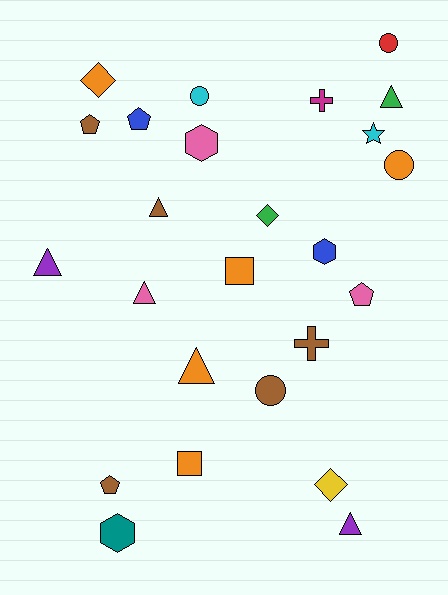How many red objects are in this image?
There is 1 red object.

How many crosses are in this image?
There are 2 crosses.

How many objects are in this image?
There are 25 objects.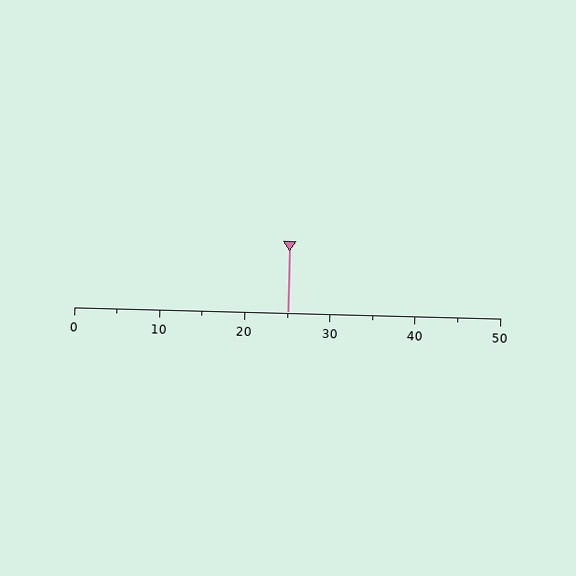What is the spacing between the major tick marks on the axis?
The major ticks are spaced 10 apart.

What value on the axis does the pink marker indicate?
The marker indicates approximately 25.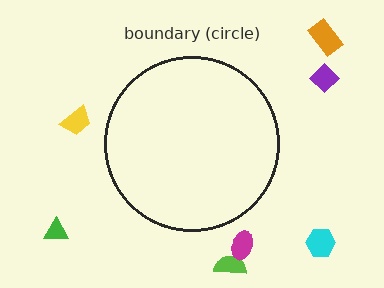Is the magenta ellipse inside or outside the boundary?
Outside.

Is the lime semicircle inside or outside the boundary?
Outside.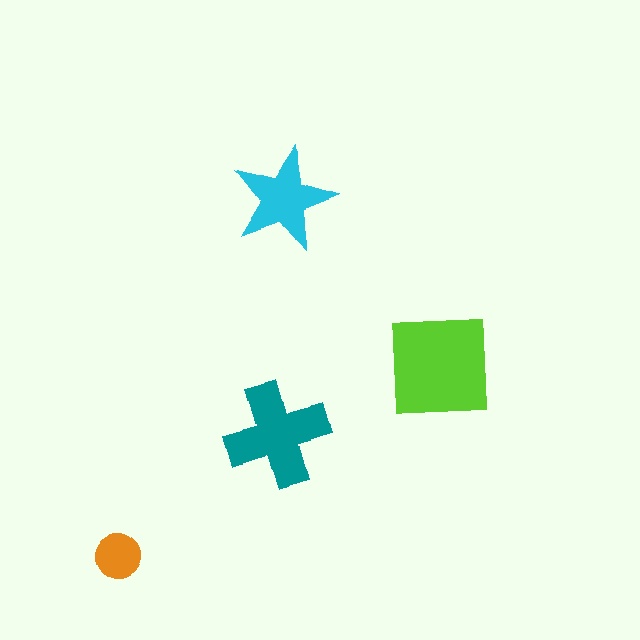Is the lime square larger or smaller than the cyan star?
Larger.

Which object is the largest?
The lime square.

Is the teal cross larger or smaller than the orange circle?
Larger.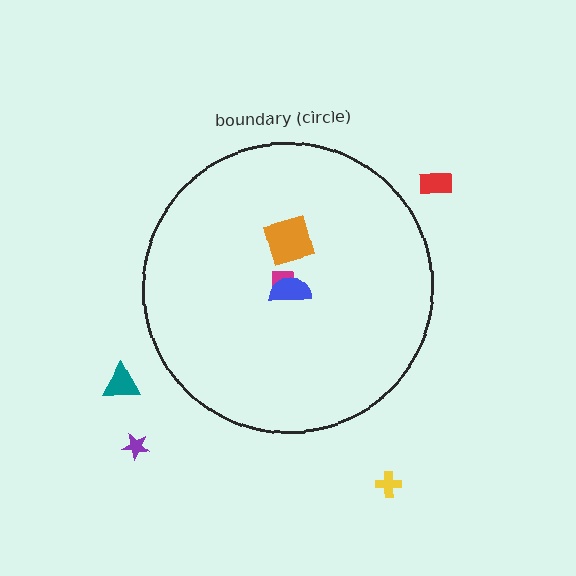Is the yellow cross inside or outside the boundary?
Outside.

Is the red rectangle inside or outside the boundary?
Outside.